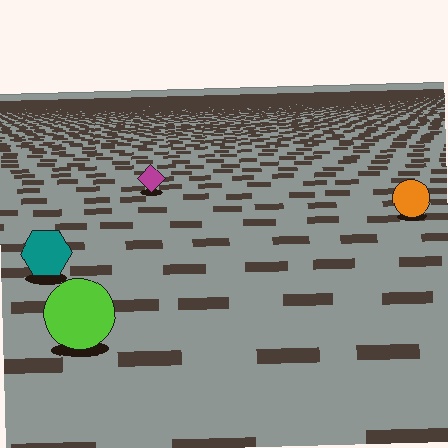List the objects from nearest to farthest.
From nearest to farthest: the lime circle, the teal hexagon, the orange circle, the magenta diamond.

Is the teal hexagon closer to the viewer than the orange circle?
Yes. The teal hexagon is closer — you can tell from the texture gradient: the ground texture is coarser near it.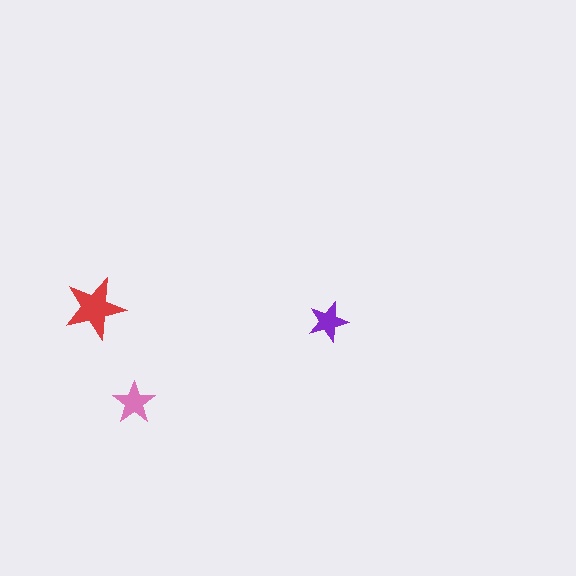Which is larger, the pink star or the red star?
The red one.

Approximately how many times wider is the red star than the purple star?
About 1.5 times wider.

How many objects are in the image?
There are 3 objects in the image.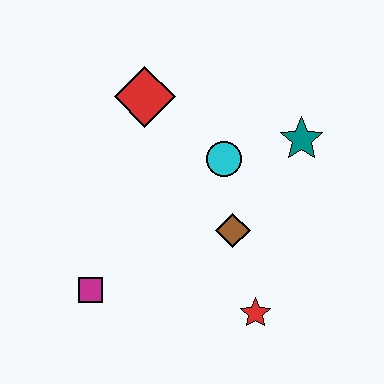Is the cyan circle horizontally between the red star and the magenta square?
Yes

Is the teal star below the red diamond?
Yes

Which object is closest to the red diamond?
The cyan circle is closest to the red diamond.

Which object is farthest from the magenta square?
The teal star is farthest from the magenta square.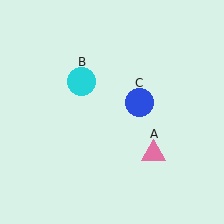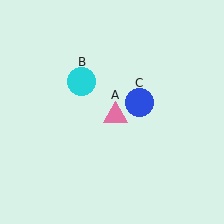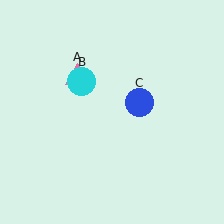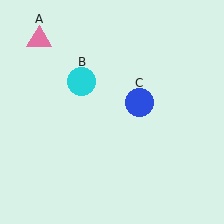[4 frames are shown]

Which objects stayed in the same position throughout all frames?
Cyan circle (object B) and blue circle (object C) remained stationary.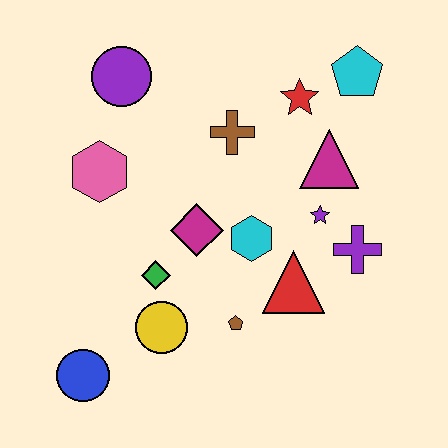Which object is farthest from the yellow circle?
The cyan pentagon is farthest from the yellow circle.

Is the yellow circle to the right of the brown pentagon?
No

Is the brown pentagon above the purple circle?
No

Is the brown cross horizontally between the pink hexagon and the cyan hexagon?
Yes